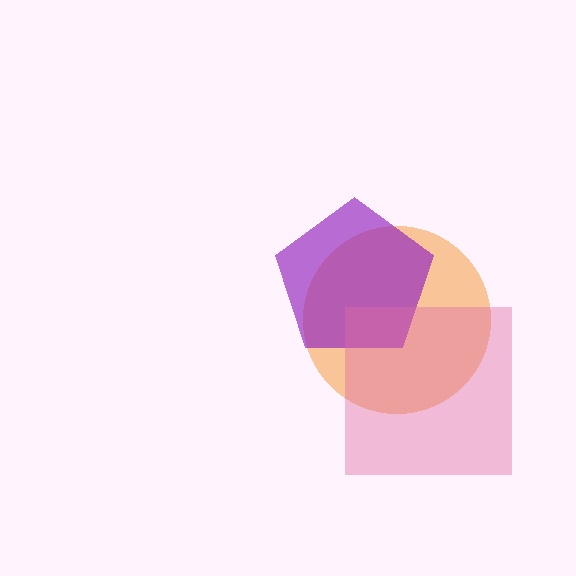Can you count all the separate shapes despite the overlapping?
Yes, there are 3 separate shapes.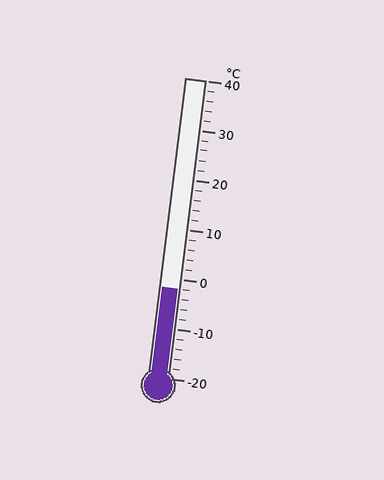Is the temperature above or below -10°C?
The temperature is above -10°C.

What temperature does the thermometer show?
The thermometer shows approximately -2°C.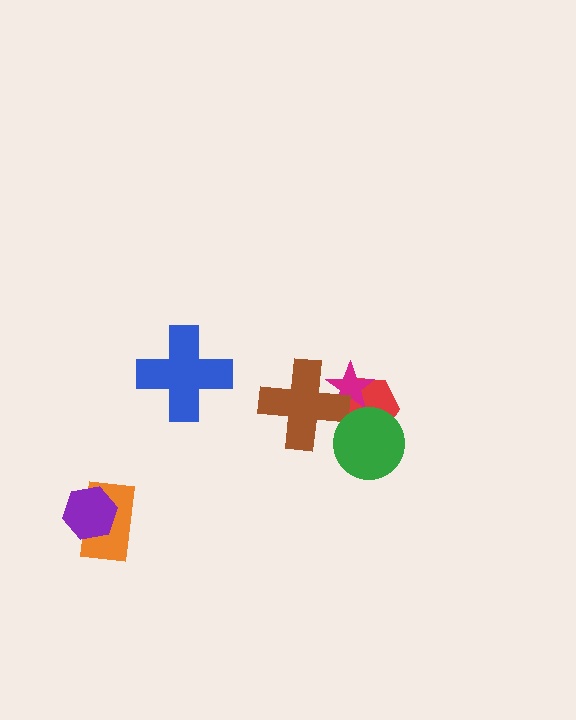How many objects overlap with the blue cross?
0 objects overlap with the blue cross.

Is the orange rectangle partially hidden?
Yes, it is partially covered by another shape.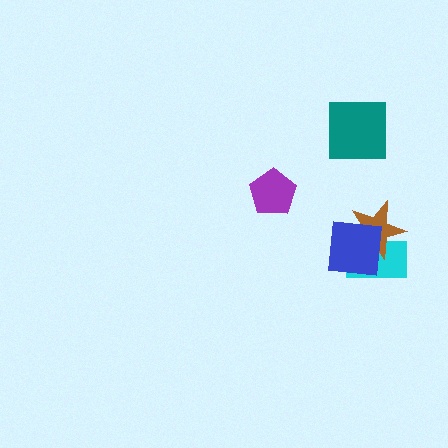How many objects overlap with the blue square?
2 objects overlap with the blue square.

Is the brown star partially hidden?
Yes, it is partially covered by another shape.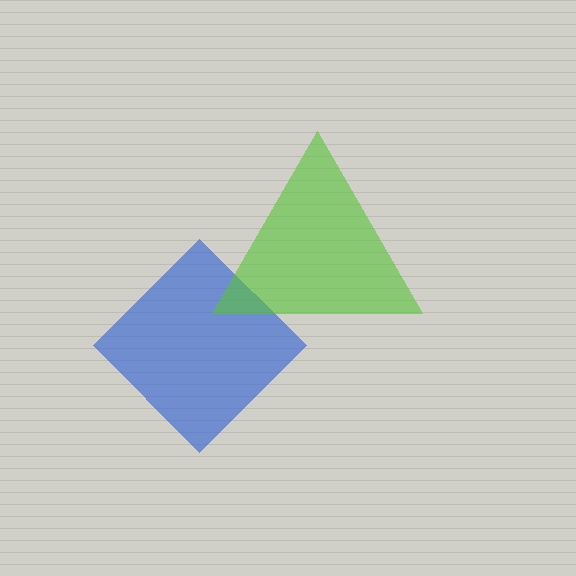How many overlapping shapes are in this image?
There are 2 overlapping shapes in the image.